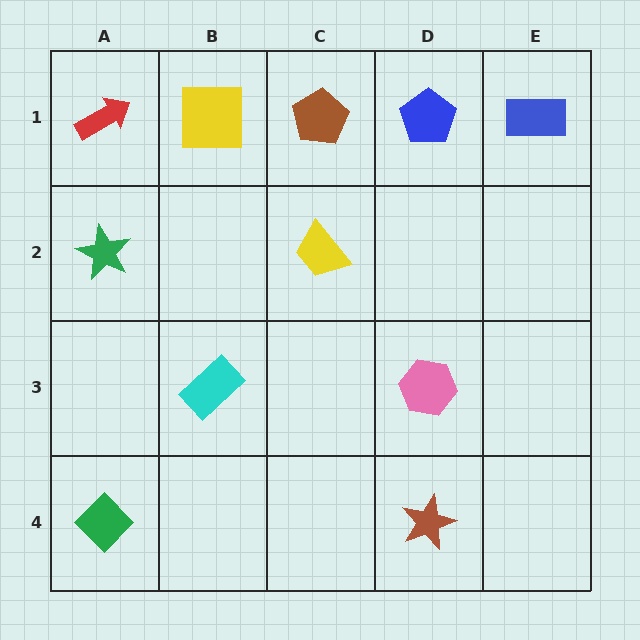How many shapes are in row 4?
2 shapes.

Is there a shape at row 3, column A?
No, that cell is empty.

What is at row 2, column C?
A yellow trapezoid.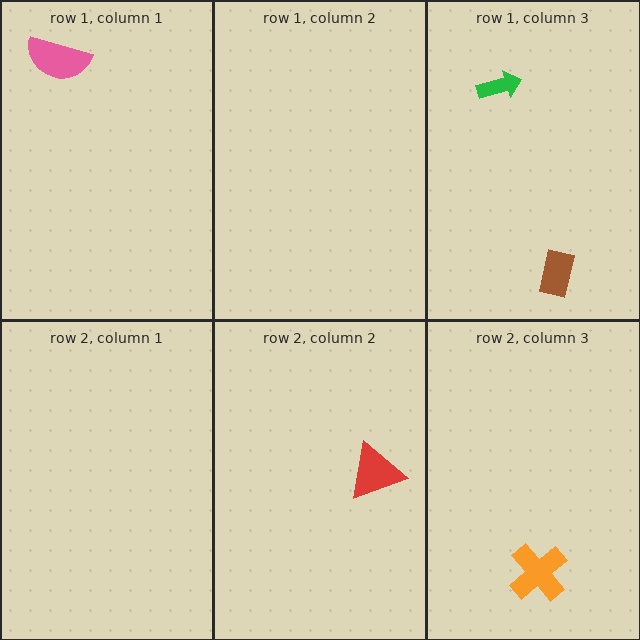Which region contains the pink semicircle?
The row 1, column 1 region.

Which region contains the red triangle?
The row 2, column 2 region.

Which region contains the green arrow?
The row 1, column 3 region.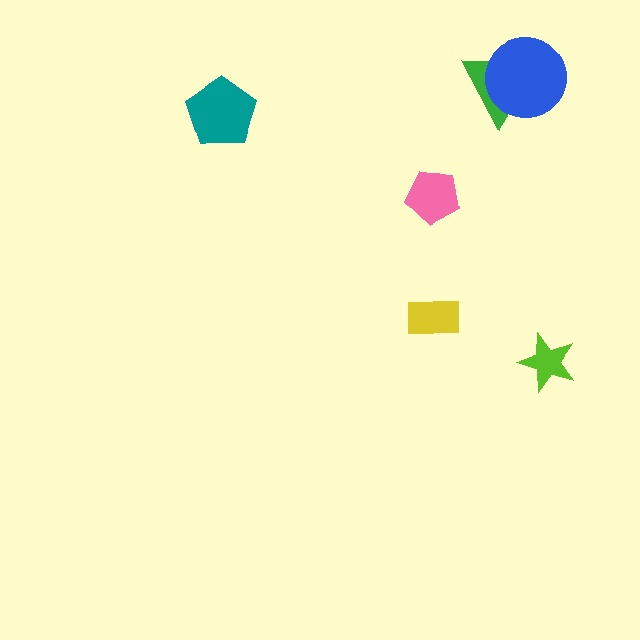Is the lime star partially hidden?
No, no other shape covers it.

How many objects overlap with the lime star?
0 objects overlap with the lime star.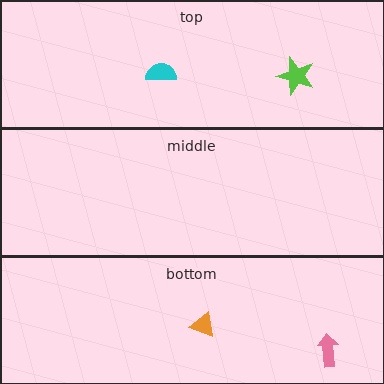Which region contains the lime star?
The top region.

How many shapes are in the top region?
2.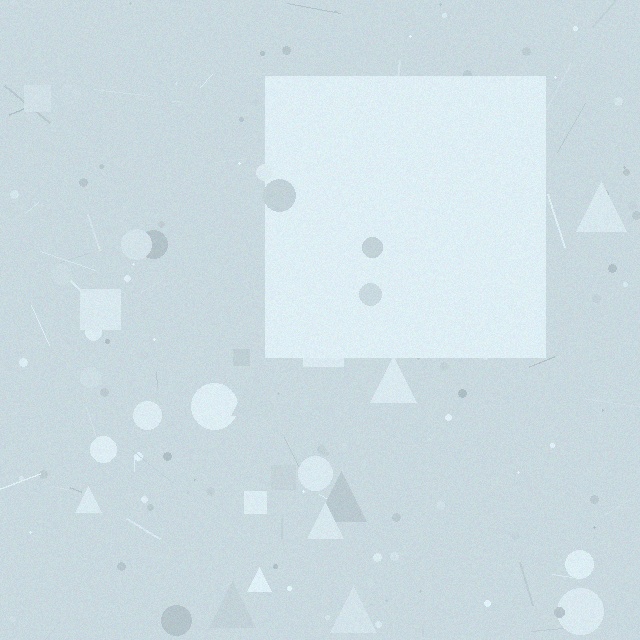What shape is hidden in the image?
A square is hidden in the image.